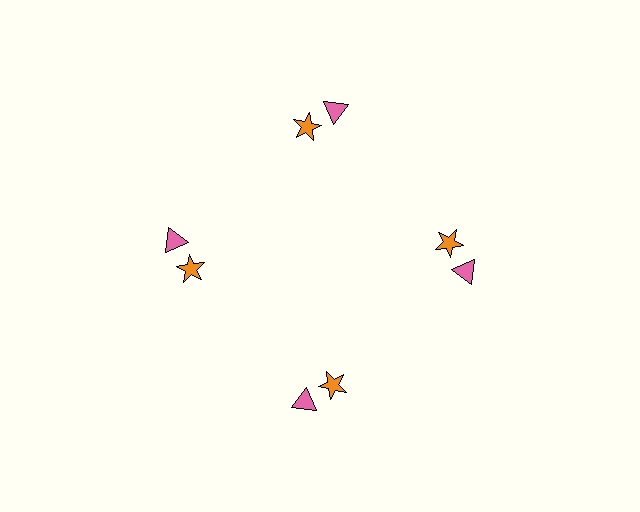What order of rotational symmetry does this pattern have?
This pattern has 4-fold rotational symmetry.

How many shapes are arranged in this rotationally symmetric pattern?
There are 8 shapes, arranged in 4 groups of 2.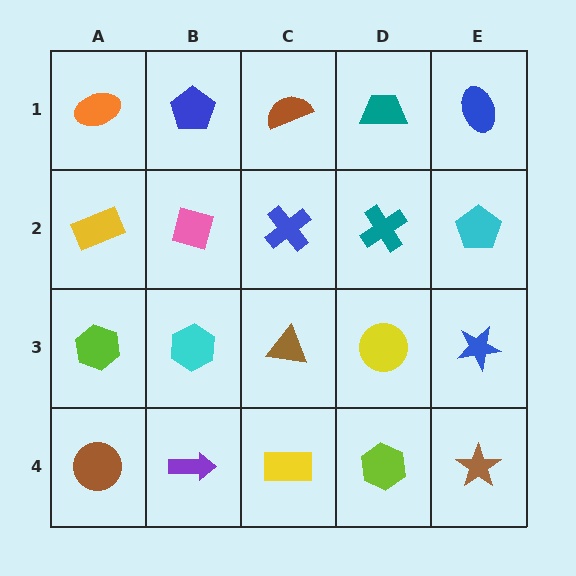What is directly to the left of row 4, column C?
A purple arrow.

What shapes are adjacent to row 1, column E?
A cyan pentagon (row 2, column E), a teal trapezoid (row 1, column D).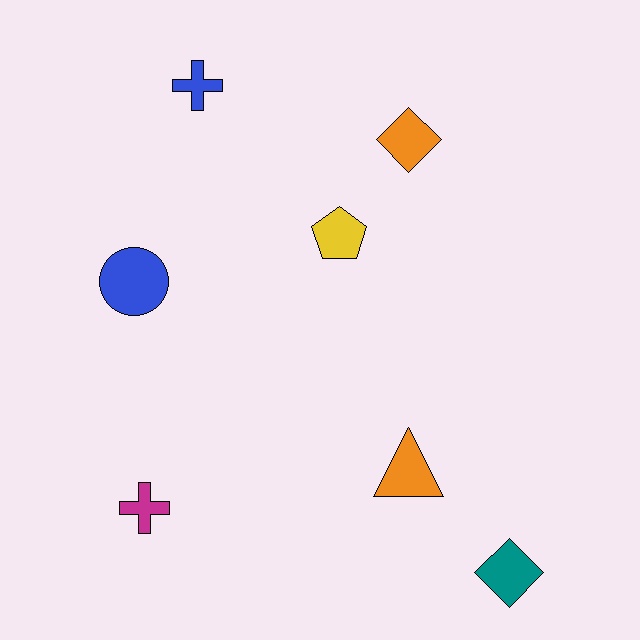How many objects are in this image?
There are 7 objects.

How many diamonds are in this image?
There are 2 diamonds.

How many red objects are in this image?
There are no red objects.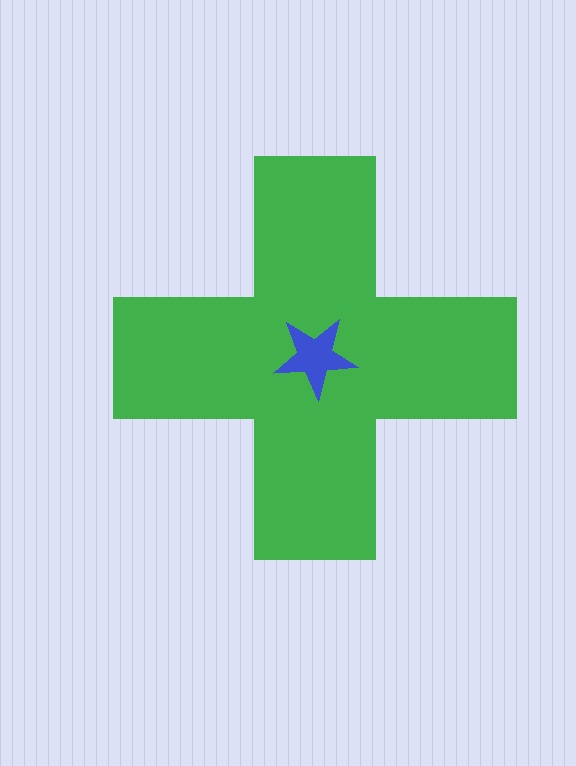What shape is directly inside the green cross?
The blue star.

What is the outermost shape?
The green cross.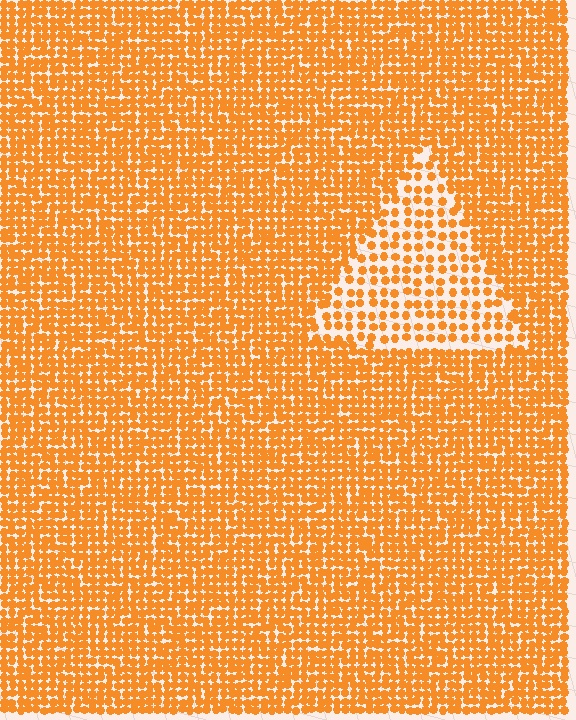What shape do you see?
I see a triangle.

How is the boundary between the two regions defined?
The boundary is defined by a change in element density (approximately 2.0x ratio). All elements are the same color, size, and shape.